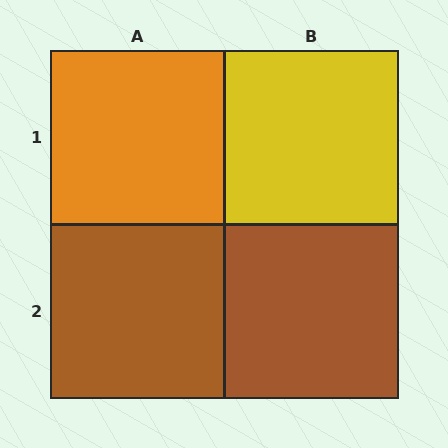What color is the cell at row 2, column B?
Brown.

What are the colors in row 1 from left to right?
Orange, yellow.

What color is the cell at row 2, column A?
Brown.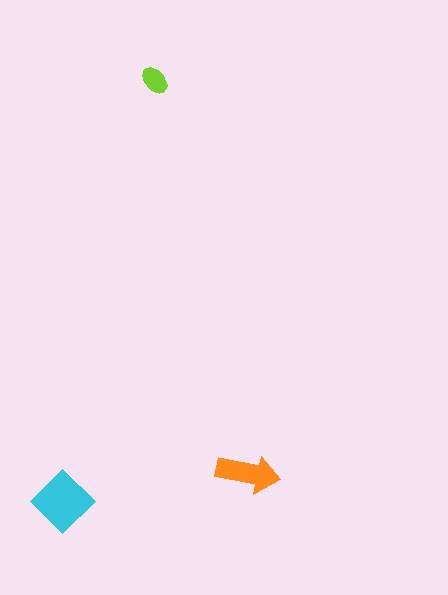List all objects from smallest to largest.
The lime ellipse, the orange arrow, the cyan diamond.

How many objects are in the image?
There are 3 objects in the image.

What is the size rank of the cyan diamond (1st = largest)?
1st.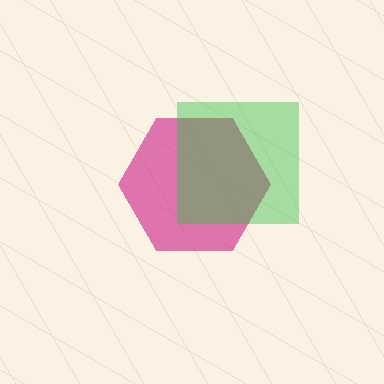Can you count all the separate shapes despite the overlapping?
Yes, there are 2 separate shapes.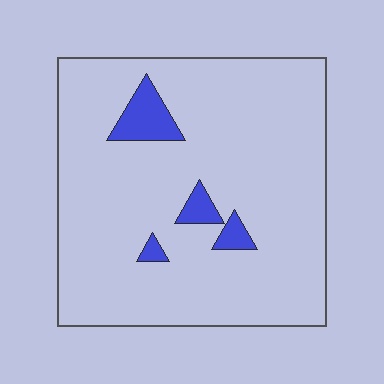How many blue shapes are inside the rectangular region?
4.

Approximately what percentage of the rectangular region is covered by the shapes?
Approximately 5%.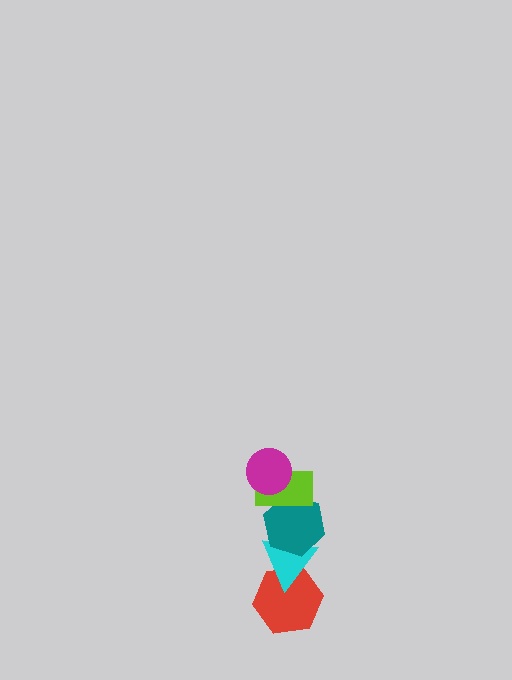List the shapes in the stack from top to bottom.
From top to bottom: the magenta circle, the lime rectangle, the teal hexagon, the cyan triangle, the red hexagon.